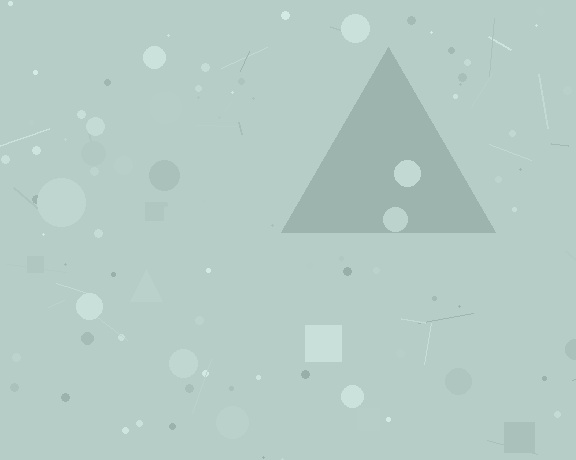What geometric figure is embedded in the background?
A triangle is embedded in the background.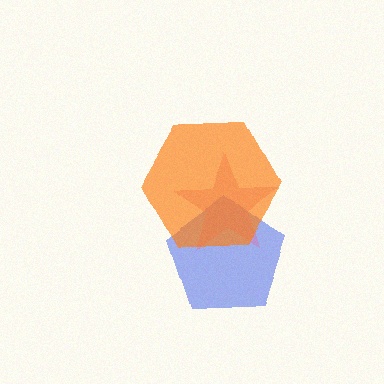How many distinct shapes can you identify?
There are 3 distinct shapes: a blue pentagon, a pink star, an orange hexagon.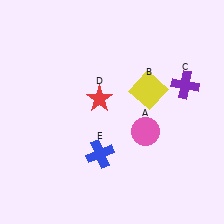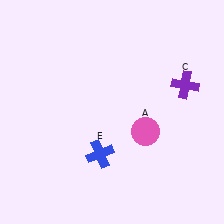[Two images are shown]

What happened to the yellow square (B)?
The yellow square (B) was removed in Image 2. It was in the top-right area of Image 1.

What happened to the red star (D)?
The red star (D) was removed in Image 2. It was in the top-left area of Image 1.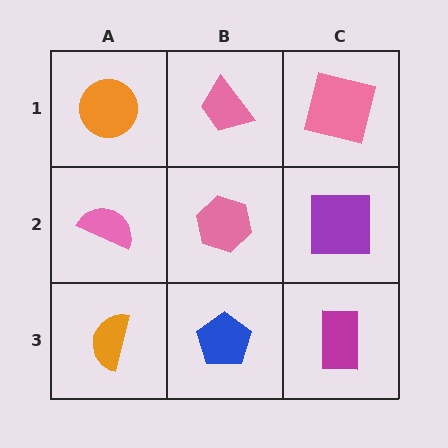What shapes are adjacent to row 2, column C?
A pink square (row 1, column C), a magenta rectangle (row 3, column C), a pink hexagon (row 2, column B).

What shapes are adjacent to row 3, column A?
A pink semicircle (row 2, column A), a blue pentagon (row 3, column B).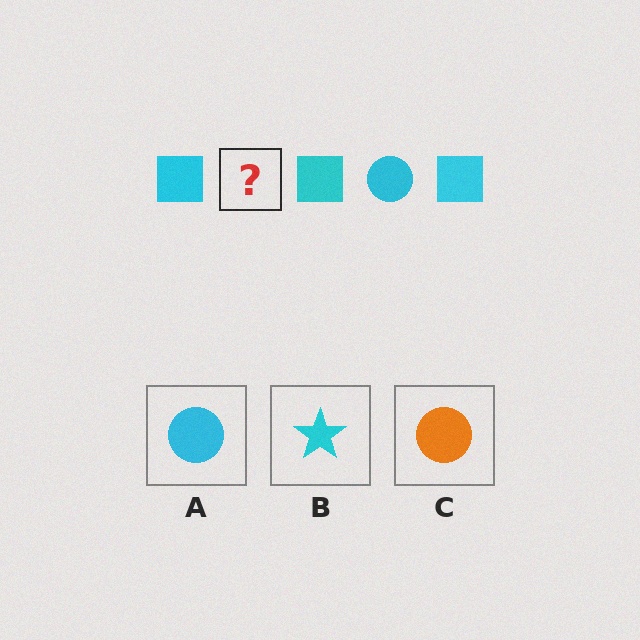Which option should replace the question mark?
Option A.